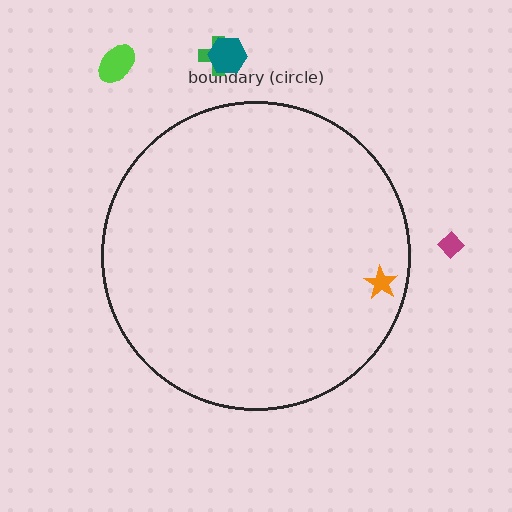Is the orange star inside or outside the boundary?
Inside.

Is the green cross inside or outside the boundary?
Outside.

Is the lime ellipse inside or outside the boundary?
Outside.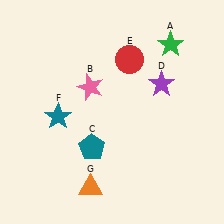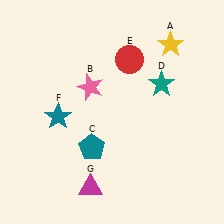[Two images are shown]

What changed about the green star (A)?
In Image 1, A is green. In Image 2, it changed to yellow.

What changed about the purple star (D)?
In Image 1, D is purple. In Image 2, it changed to teal.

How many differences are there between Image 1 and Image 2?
There are 3 differences between the two images.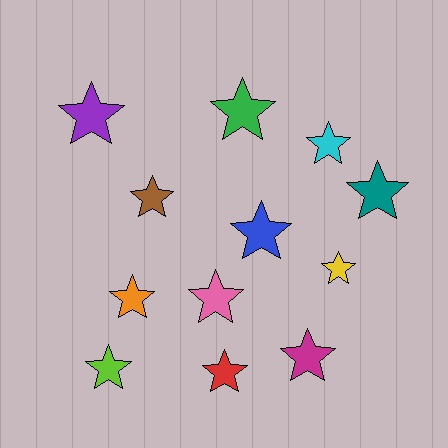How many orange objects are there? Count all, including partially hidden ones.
There is 1 orange object.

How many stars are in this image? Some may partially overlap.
There are 12 stars.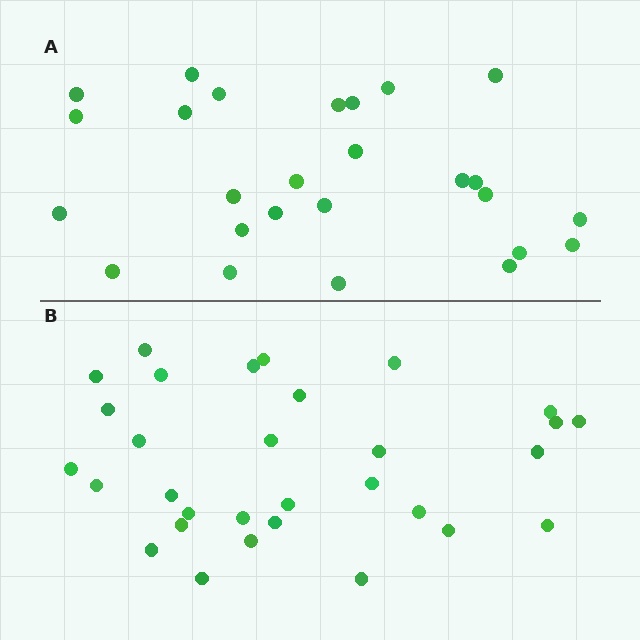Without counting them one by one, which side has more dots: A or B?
Region B (the bottom region) has more dots.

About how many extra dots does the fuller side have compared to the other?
Region B has about 5 more dots than region A.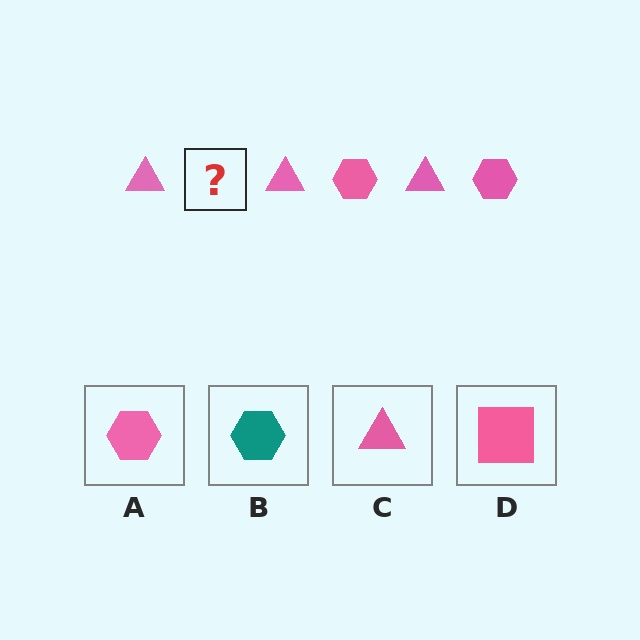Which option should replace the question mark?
Option A.